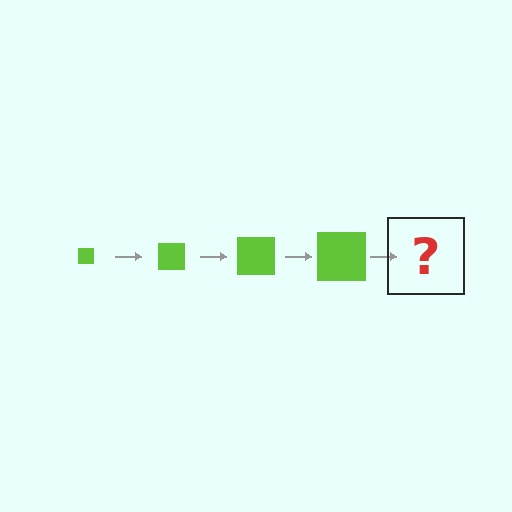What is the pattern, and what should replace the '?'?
The pattern is that the square gets progressively larger each step. The '?' should be a lime square, larger than the previous one.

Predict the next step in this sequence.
The next step is a lime square, larger than the previous one.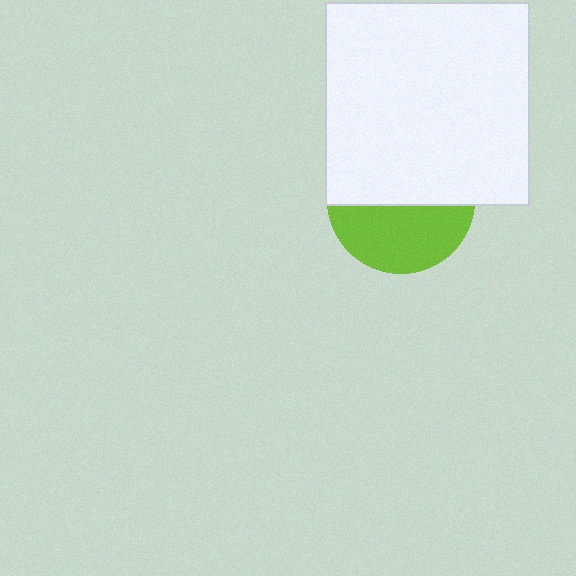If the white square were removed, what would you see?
You would see the complete lime circle.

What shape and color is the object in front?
The object in front is a white square.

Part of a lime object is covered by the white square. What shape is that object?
It is a circle.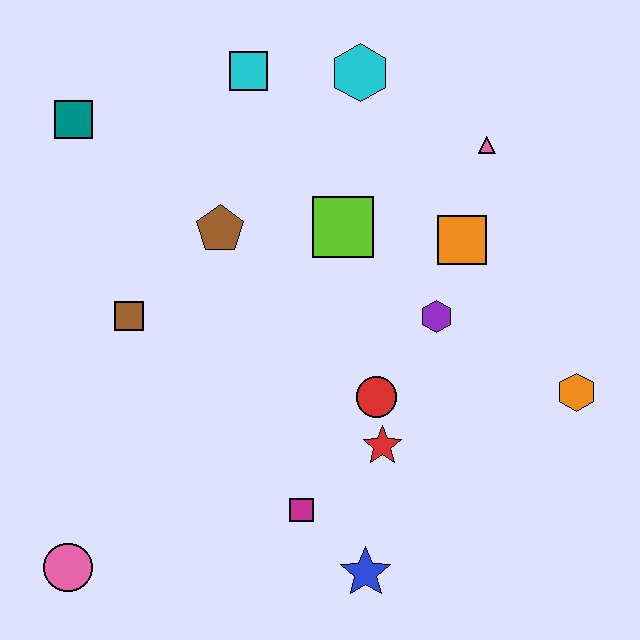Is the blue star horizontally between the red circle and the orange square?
No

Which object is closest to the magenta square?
The blue star is closest to the magenta square.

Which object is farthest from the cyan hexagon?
The pink circle is farthest from the cyan hexagon.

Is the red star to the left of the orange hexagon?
Yes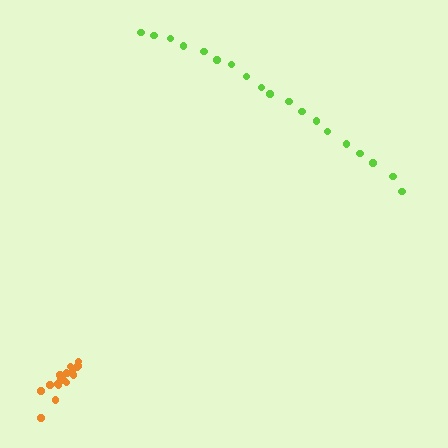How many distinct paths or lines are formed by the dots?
There are 2 distinct paths.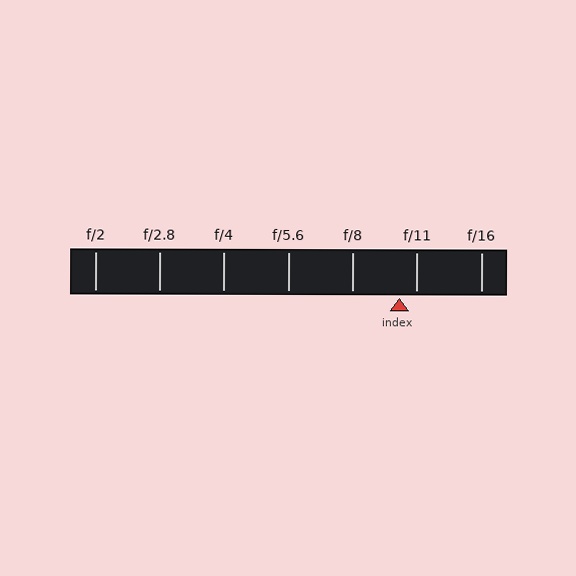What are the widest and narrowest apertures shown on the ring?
The widest aperture shown is f/2 and the narrowest is f/16.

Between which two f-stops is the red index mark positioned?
The index mark is between f/8 and f/11.